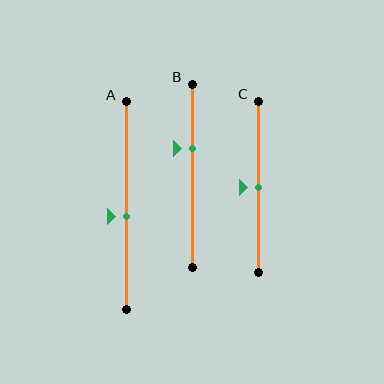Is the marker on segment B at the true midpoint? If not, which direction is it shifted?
No, the marker on segment B is shifted upward by about 15% of the segment length.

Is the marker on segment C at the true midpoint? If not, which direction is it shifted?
Yes, the marker on segment C is at the true midpoint.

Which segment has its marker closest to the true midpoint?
Segment C has its marker closest to the true midpoint.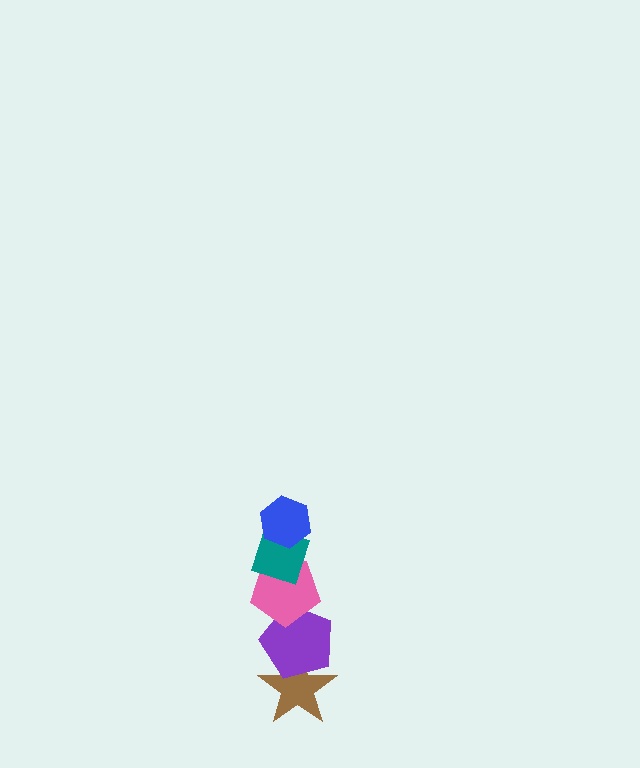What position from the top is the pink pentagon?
The pink pentagon is 3rd from the top.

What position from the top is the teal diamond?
The teal diamond is 2nd from the top.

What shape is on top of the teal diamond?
The blue hexagon is on top of the teal diamond.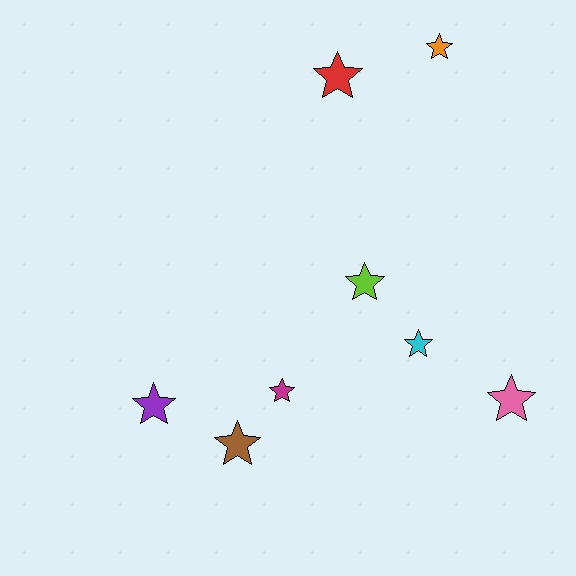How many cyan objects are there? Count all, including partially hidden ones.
There is 1 cyan object.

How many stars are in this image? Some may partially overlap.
There are 8 stars.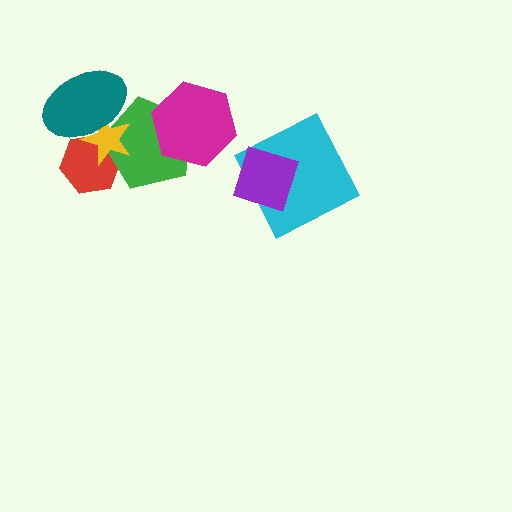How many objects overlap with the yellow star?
3 objects overlap with the yellow star.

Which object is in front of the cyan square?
The purple diamond is in front of the cyan square.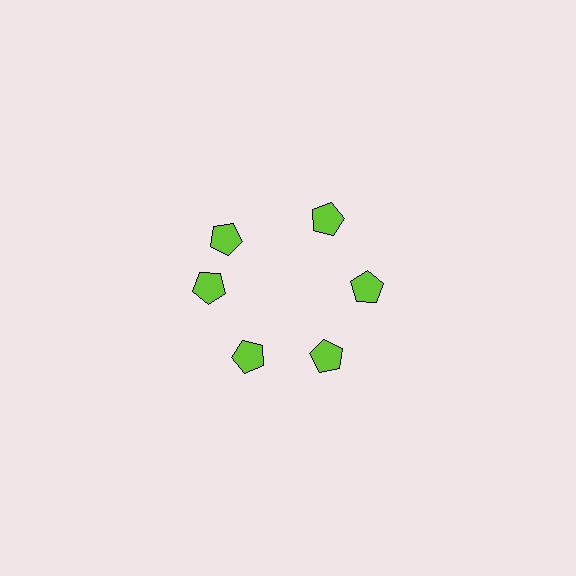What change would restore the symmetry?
The symmetry would be restored by rotating it back into even spacing with its neighbors so that all 6 pentagons sit at equal angles and equal distance from the center.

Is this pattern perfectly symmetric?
No. The 6 lime pentagons are arranged in a ring, but one element near the 11 o'clock position is rotated out of alignment along the ring, breaking the 6-fold rotational symmetry.